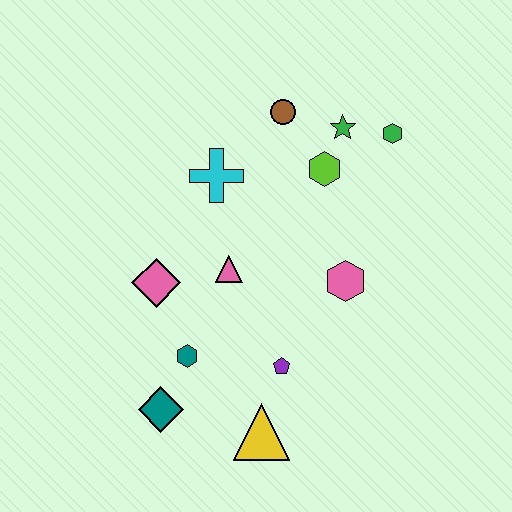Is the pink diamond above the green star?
No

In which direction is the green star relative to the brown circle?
The green star is to the right of the brown circle.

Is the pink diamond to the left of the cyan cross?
Yes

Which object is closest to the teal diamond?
The teal hexagon is closest to the teal diamond.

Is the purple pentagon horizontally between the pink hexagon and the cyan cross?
Yes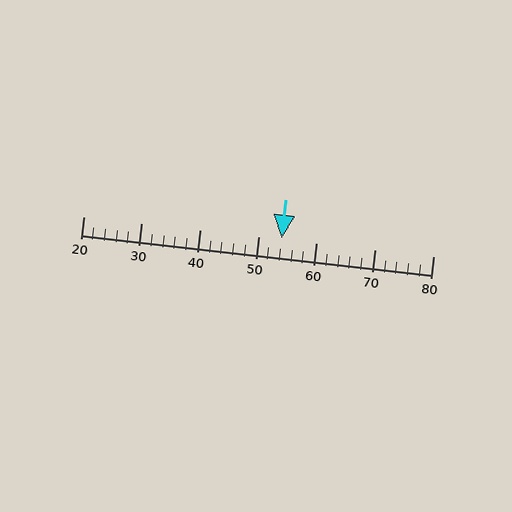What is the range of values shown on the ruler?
The ruler shows values from 20 to 80.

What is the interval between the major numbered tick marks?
The major tick marks are spaced 10 units apart.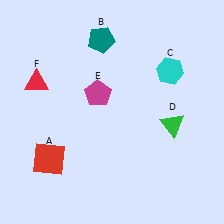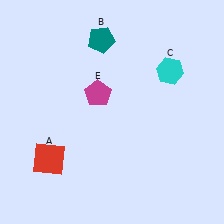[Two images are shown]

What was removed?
The red triangle (F), the green triangle (D) were removed in Image 2.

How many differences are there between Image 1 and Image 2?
There are 2 differences between the two images.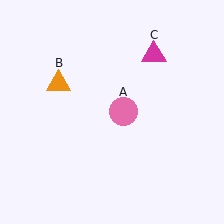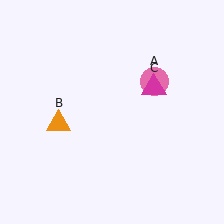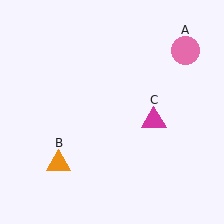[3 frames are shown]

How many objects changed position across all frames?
3 objects changed position: pink circle (object A), orange triangle (object B), magenta triangle (object C).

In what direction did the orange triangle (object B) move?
The orange triangle (object B) moved down.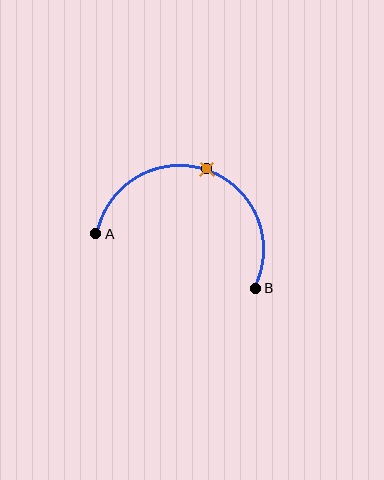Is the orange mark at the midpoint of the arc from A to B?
Yes. The orange mark lies on the arc at equal arc-length from both A and B — it is the arc midpoint.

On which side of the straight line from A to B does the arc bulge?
The arc bulges above the straight line connecting A and B.